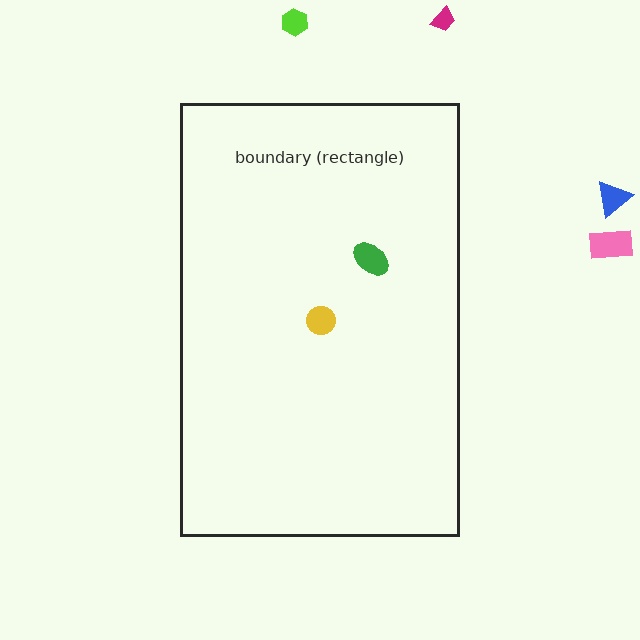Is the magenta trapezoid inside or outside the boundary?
Outside.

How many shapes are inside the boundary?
2 inside, 4 outside.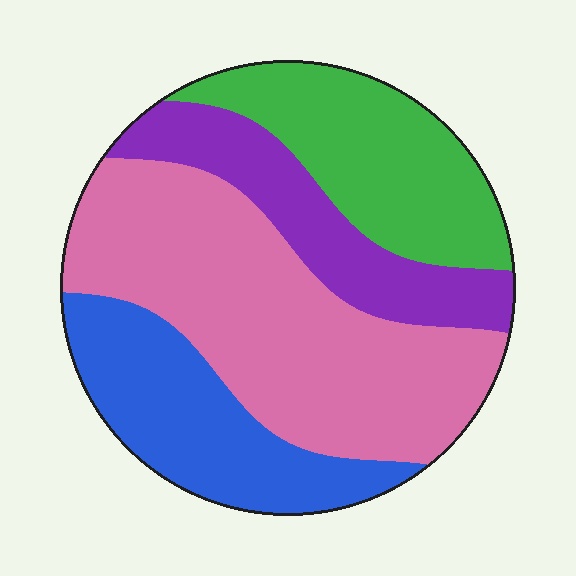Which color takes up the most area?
Pink, at roughly 40%.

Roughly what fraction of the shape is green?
Green covers roughly 20% of the shape.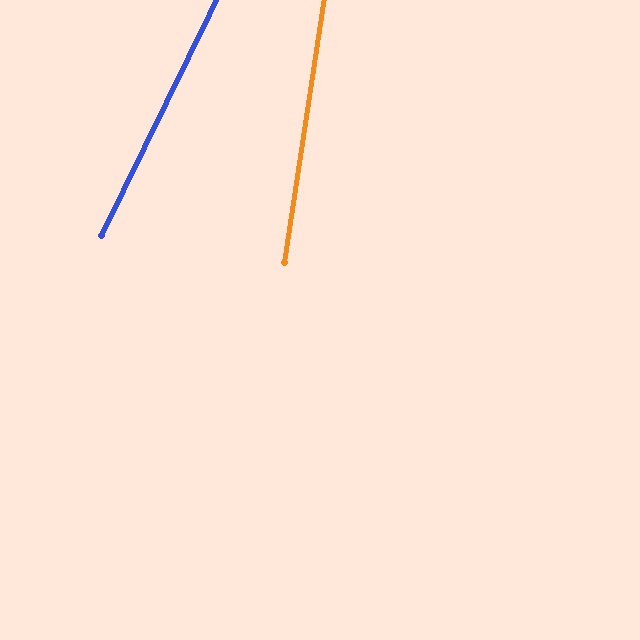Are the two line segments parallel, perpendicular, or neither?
Neither parallel nor perpendicular — they differ by about 17°.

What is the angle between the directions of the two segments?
Approximately 17 degrees.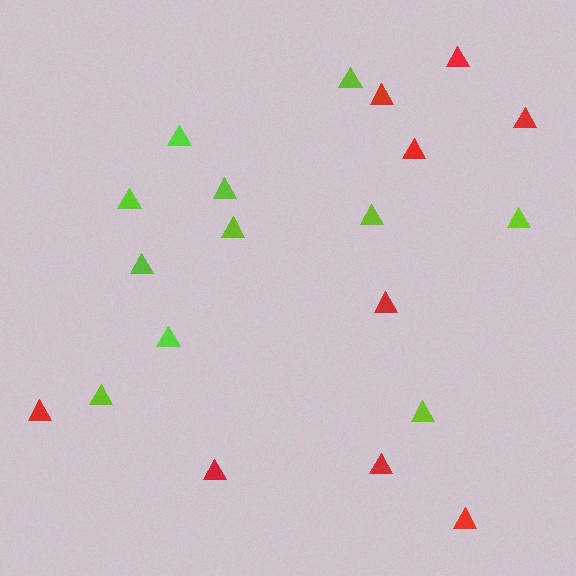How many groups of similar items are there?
There are 2 groups: one group of red triangles (9) and one group of lime triangles (11).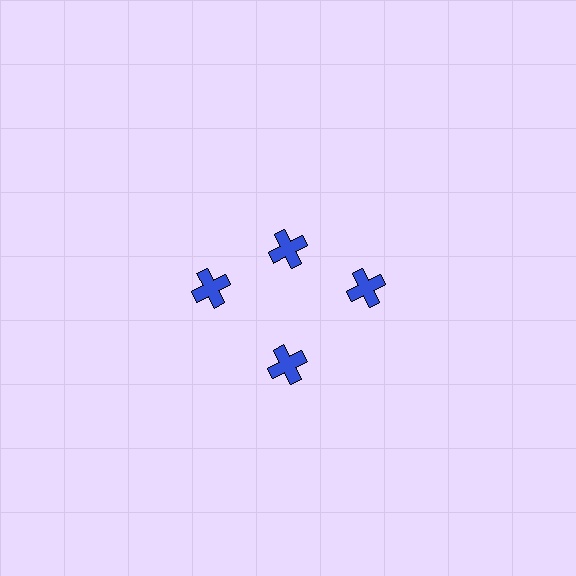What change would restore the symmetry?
The symmetry would be restored by moving it outward, back onto the ring so that all 4 crosses sit at equal angles and equal distance from the center.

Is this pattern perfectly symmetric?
No. The 4 blue crosses are arranged in a ring, but one element near the 12 o'clock position is pulled inward toward the center, breaking the 4-fold rotational symmetry.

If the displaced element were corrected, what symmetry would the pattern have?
It would have 4-fold rotational symmetry — the pattern would map onto itself every 90 degrees.